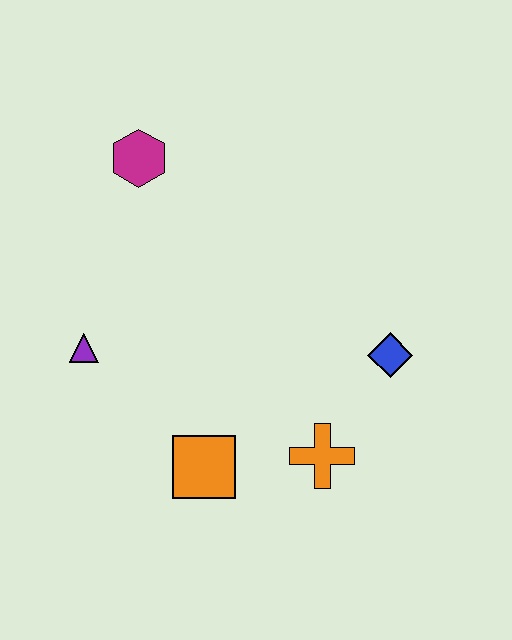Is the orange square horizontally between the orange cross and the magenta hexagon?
Yes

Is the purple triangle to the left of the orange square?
Yes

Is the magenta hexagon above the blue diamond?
Yes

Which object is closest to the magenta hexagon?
The purple triangle is closest to the magenta hexagon.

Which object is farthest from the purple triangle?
The blue diamond is farthest from the purple triangle.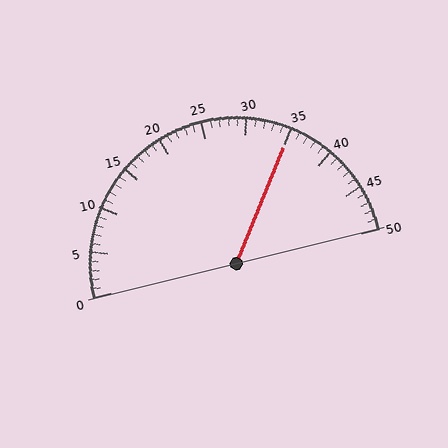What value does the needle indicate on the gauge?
The needle indicates approximately 35.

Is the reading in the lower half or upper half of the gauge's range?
The reading is in the upper half of the range (0 to 50).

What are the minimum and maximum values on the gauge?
The gauge ranges from 0 to 50.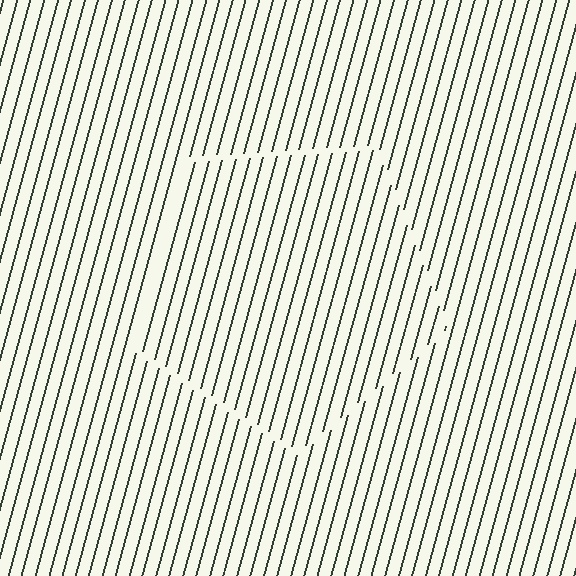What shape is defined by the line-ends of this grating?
An illusory pentagon. The interior of the shape contains the same grating, shifted by half a period — the contour is defined by the phase discontinuity where line-ends from the inner and outer gratings abut.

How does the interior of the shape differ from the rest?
The interior of the shape contains the same grating, shifted by half a period — the contour is defined by the phase discontinuity where line-ends from the inner and outer gratings abut.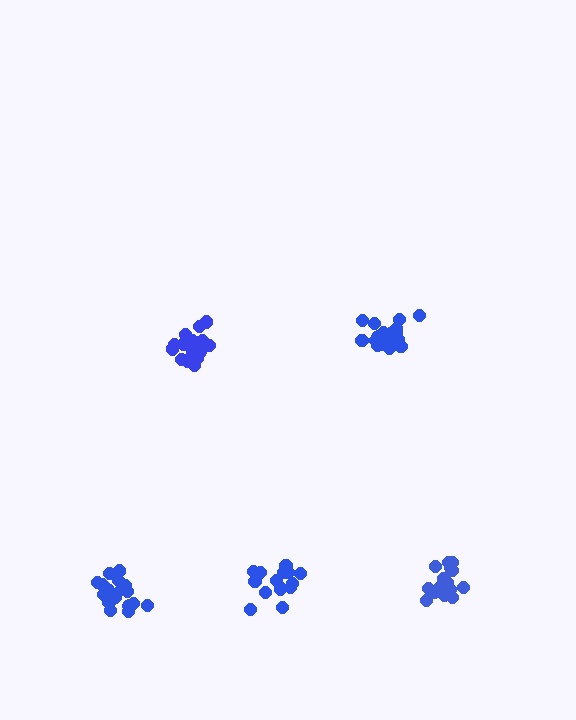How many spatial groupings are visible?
There are 5 spatial groupings.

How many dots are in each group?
Group 1: 16 dots, Group 2: 21 dots, Group 3: 20 dots, Group 4: 19 dots, Group 5: 17 dots (93 total).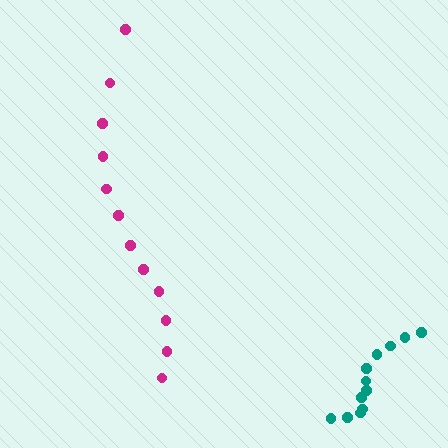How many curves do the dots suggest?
There are 2 distinct paths.